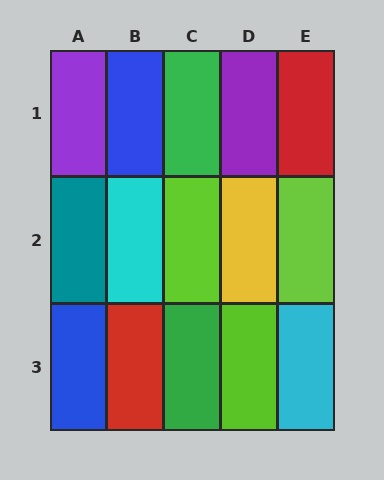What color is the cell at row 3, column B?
Red.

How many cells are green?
2 cells are green.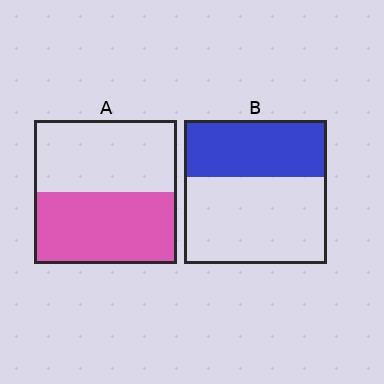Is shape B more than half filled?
No.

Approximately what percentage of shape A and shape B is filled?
A is approximately 50% and B is approximately 40%.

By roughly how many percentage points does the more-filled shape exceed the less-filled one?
By roughly 10 percentage points (A over B).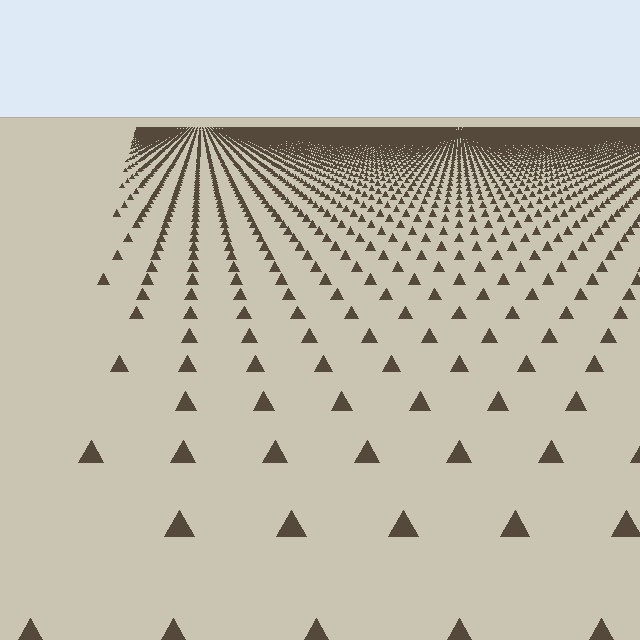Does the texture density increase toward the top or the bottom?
Density increases toward the top.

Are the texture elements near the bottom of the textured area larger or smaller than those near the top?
Larger. Near the bottom, elements are closer to the viewer and appear at a bigger on-screen size.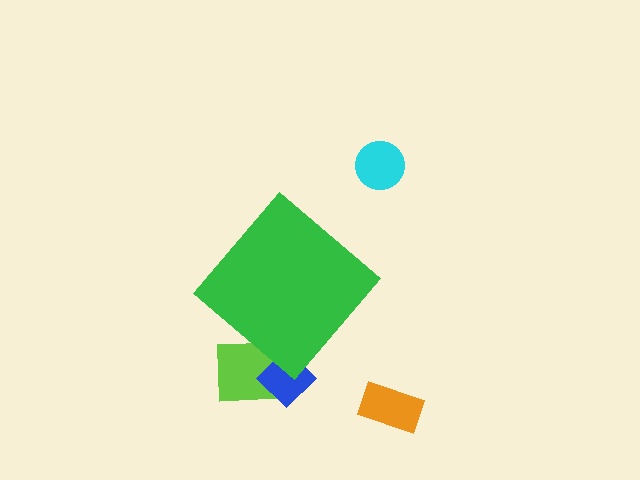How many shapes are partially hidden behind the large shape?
3 shapes are partially hidden.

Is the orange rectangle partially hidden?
No, the orange rectangle is fully visible.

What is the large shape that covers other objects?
A green diamond.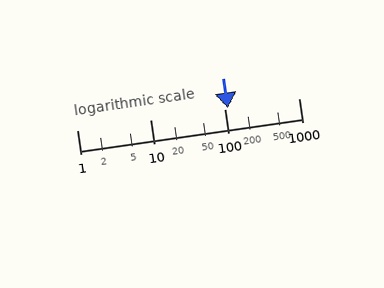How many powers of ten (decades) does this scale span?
The scale spans 3 decades, from 1 to 1000.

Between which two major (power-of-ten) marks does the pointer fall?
The pointer is between 100 and 1000.